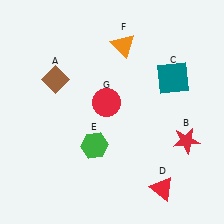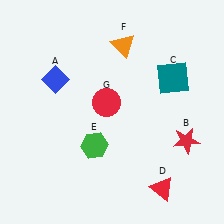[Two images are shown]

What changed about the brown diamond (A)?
In Image 1, A is brown. In Image 2, it changed to blue.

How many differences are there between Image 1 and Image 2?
There is 1 difference between the two images.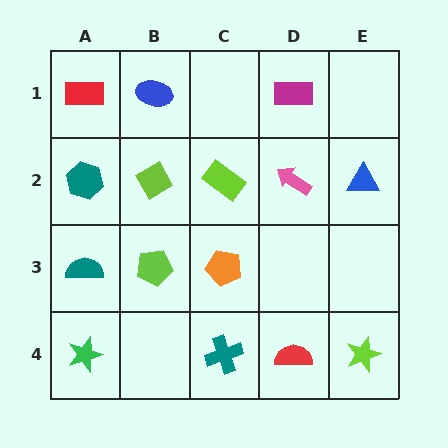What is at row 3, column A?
A teal semicircle.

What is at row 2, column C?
A lime rectangle.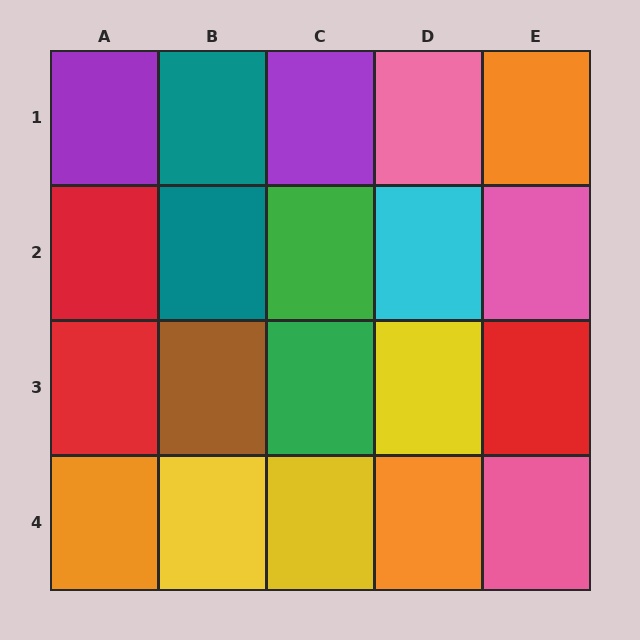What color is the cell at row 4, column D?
Orange.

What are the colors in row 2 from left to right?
Red, teal, green, cyan, pink.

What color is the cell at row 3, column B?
Brown.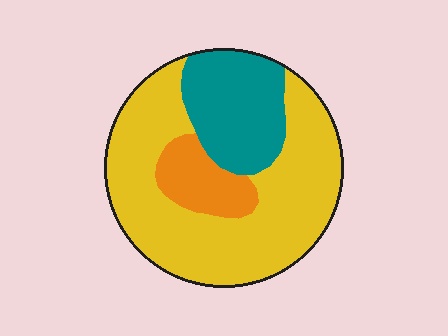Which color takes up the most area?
Yellow, at roughly 65%.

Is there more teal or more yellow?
Yellow.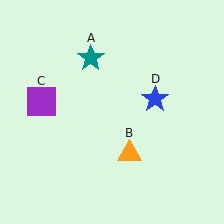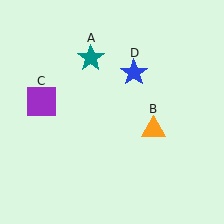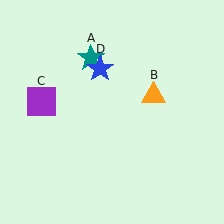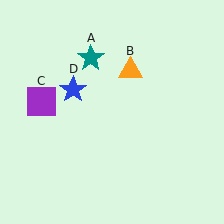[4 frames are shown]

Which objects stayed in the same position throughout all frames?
Teal star (object A) and purple square (object C) remained stationary.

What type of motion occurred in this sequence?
The orange triangle (object B), blue star (object D) rotated counterclockwise around the center of the scene.